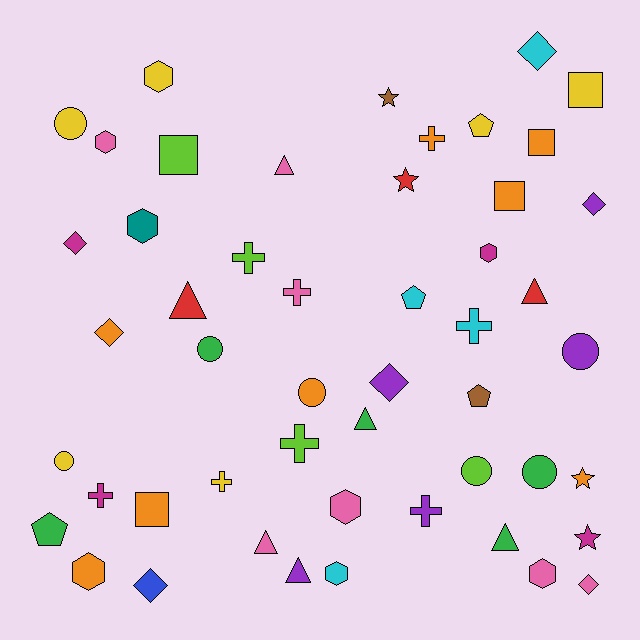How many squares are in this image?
There are 5 squares.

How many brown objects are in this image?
There are 2 brown objects.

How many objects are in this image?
There are 50 objects.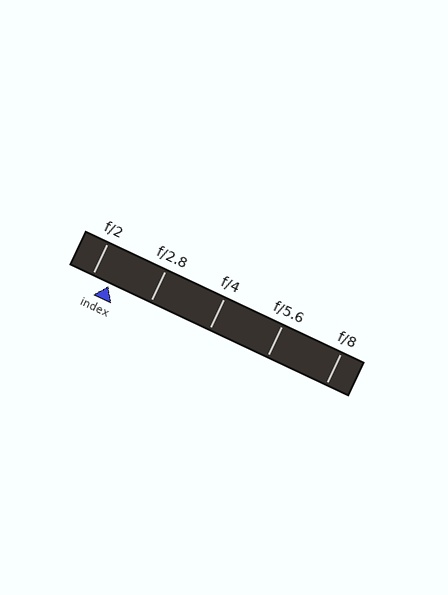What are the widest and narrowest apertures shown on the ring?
The widest aperture shown is f/2 and the narrowest is f/8.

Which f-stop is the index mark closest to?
The index mark is closest to f/2.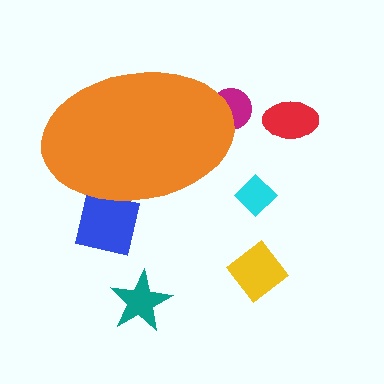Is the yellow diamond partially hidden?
No, the yellow diamond is fully visible.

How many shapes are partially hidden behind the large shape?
2 shapes are partially hidden.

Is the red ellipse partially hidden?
No, the red ellipse is fully visible.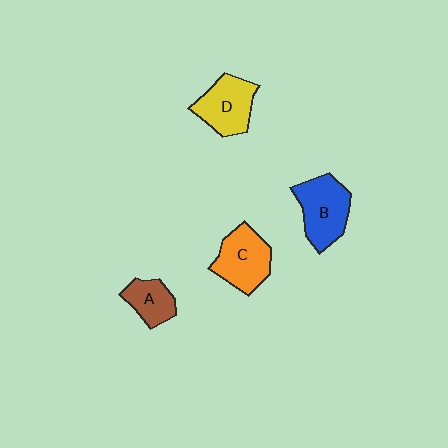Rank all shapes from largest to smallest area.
From largest to smallest: B (blue), C (orange), D (yellow), A (brown).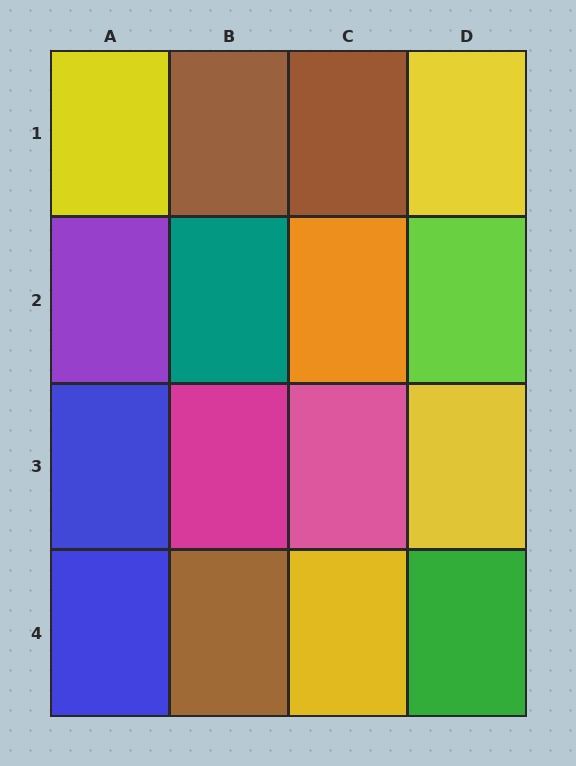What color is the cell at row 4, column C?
Yellow.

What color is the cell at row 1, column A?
Yellow.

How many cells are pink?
1 cell is pink.